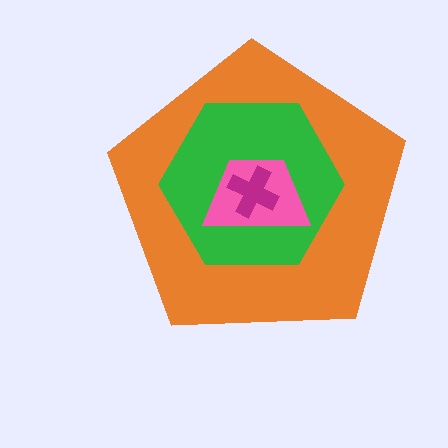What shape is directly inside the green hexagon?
The pink trapezoid.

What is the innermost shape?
The magenta cross.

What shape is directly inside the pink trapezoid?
The magenta cross.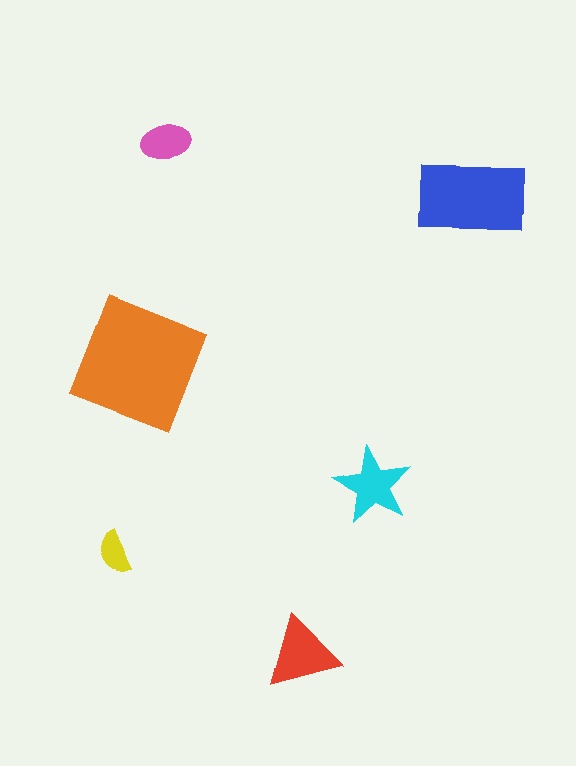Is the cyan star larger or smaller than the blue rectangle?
Smaller.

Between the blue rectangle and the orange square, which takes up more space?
The orange square.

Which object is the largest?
The orange square.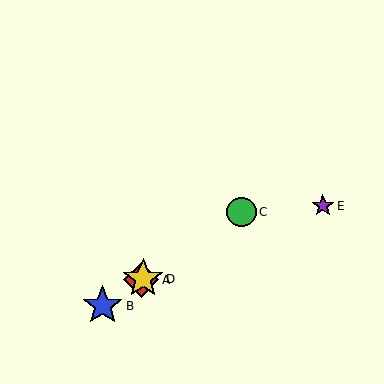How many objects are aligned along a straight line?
4 objects (A, B, C, D) are aligned along a straight line.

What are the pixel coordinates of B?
Object B is at (103, 306).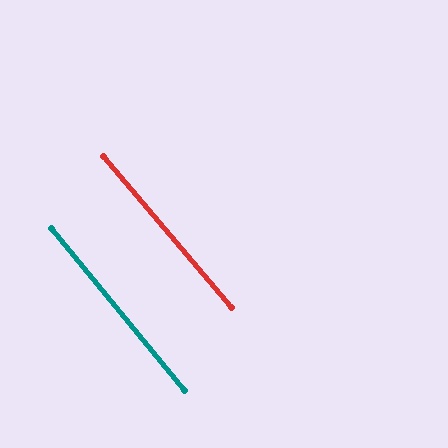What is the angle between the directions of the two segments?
Approximately 1 degree.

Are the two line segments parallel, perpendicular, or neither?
Parallel — their directions differ by only 0.8°.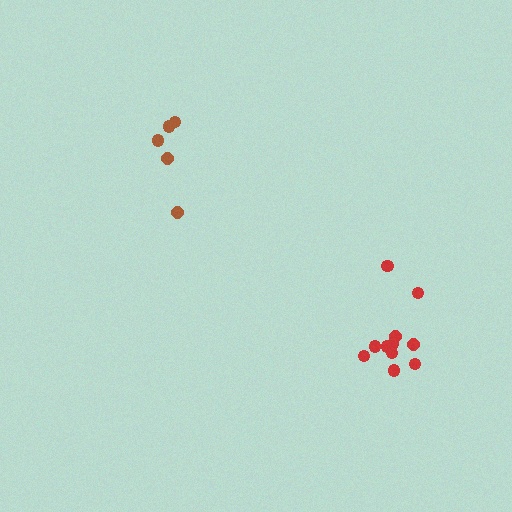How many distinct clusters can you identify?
There are 2 distinct clusters.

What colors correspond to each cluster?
The clusters are colored: brown, red.